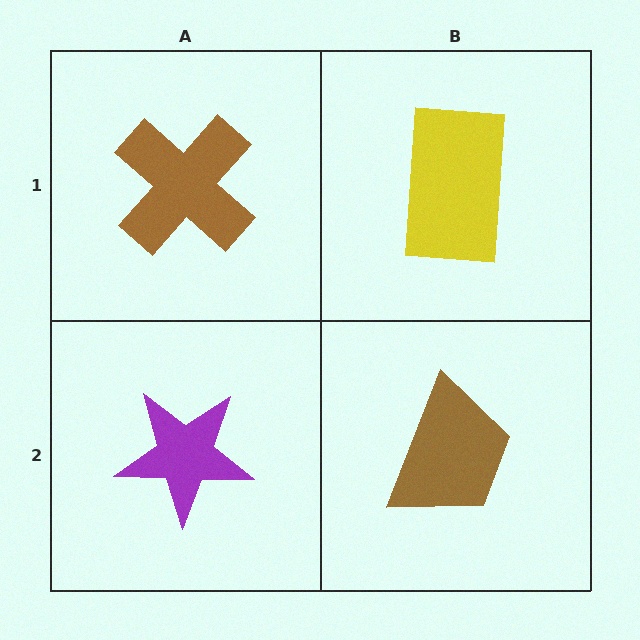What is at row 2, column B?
A brown trapezoid.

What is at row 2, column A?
A purple star.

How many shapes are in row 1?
2 shapes.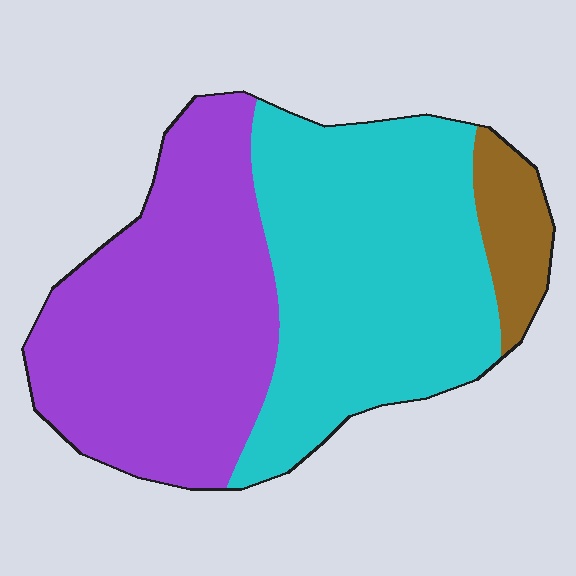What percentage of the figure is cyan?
Cyan covers about 45% of the figure.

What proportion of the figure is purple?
Purple covers 45% of the figure.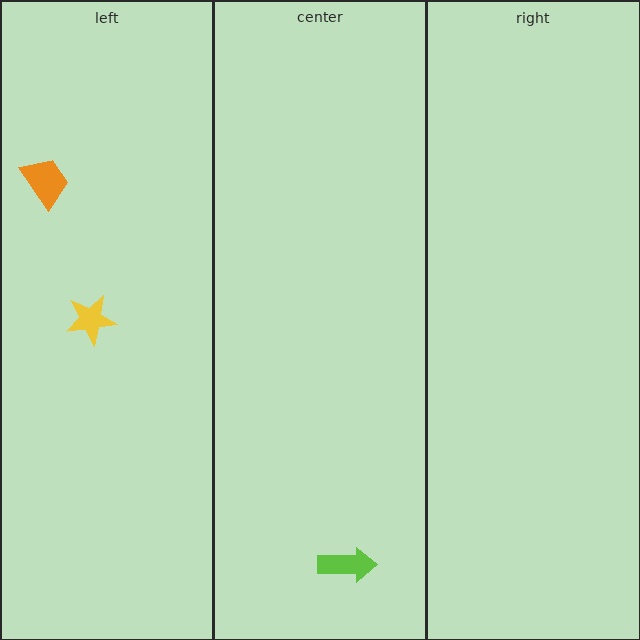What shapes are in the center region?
The lime arrow.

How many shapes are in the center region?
1.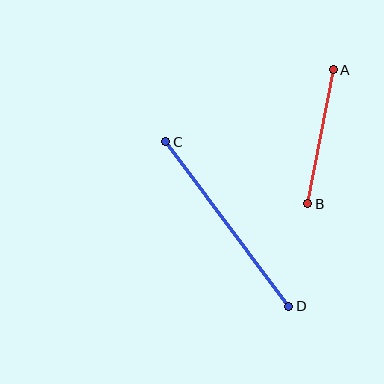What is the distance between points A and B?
The distance is approximately 136 pixels.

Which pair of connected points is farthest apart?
Points C and D are farthest apart.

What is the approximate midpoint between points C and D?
The midpoint is at approximately (227, 224) pixels.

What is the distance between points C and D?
The distance is approximately 205 pixels.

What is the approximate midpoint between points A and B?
The midpoint is at approximately (321, 137) pixels.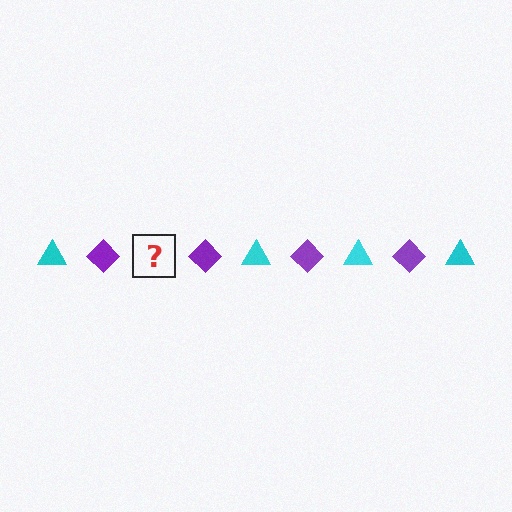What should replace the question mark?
The question mark should be replaced with a cyan triangle.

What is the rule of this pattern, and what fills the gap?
The rule is that the pattern alternates between cyan triangle and purple diamond. The gap should be filled with a cyan triangle.